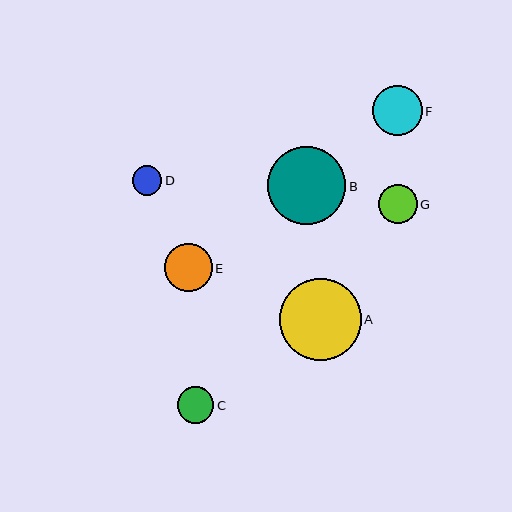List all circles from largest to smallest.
From largest to smallest: A, B, F, E, G, C, D.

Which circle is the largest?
Circle A is the largest with a size of approximately 82 pixels.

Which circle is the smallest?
Circle D is the smallest with a size of approximately 30 pixels.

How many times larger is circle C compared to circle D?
Circle C is approximately 1.2 times the size of circle D.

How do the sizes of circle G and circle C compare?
Circle G and circle C are approximately the same size.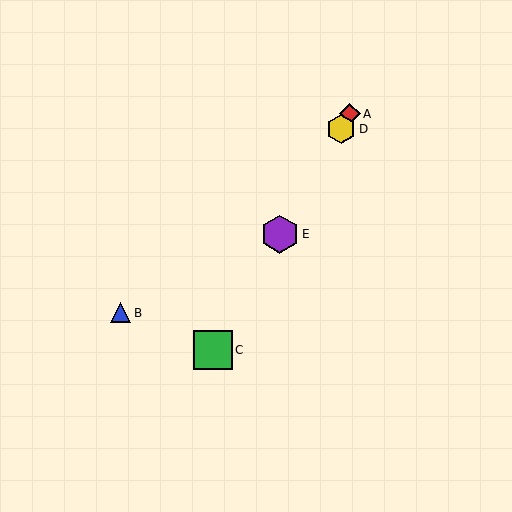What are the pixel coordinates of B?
Object B is at (121, 313).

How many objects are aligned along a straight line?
4 objects (A, C, D, E) are aligned along a straight line.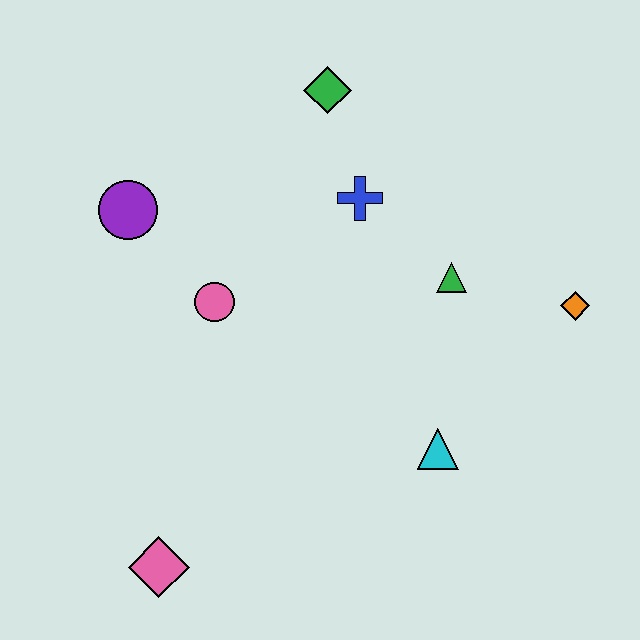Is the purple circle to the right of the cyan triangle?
No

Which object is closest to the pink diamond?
The pink circle is closest to the pink diamond.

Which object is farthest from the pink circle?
The orange diamond is farthest from the pink circle.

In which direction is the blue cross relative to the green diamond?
The blue cross is below the green diamond.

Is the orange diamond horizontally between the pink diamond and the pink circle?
No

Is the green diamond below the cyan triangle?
No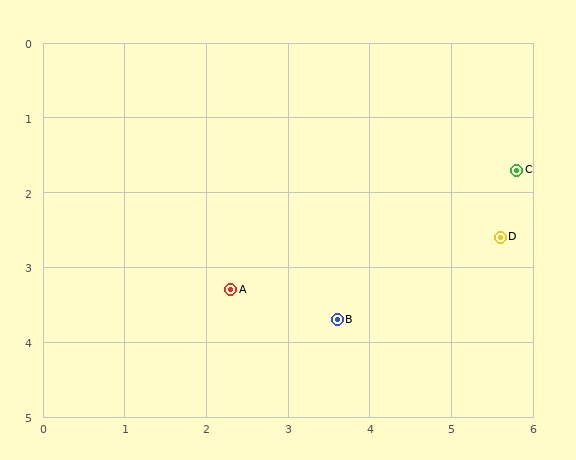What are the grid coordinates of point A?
Point A is at approximately (2.3, 3.3).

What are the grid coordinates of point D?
Point D is at approximately (5.6, 2.6).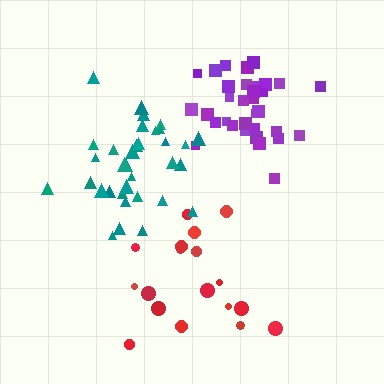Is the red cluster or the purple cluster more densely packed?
Purple.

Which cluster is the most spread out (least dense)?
Red.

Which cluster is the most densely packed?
Purple.